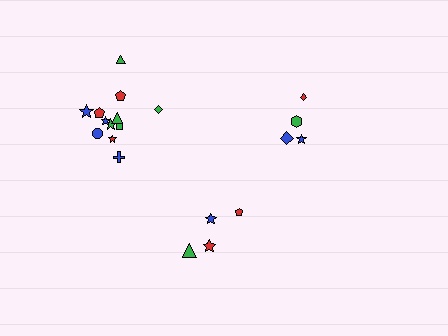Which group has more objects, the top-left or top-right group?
The top-left group.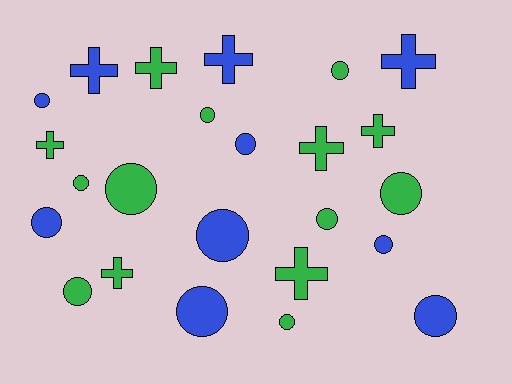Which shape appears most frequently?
Circle, with 15 objects.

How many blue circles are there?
There are 7 blue circles.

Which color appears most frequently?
Green, with 14 objects.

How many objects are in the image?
There are 24 objects.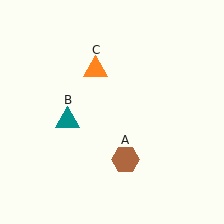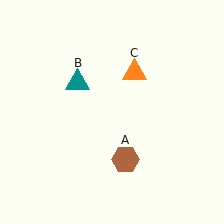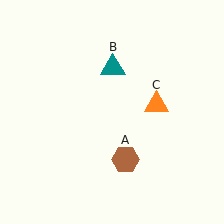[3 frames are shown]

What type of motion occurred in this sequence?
The teal triangle (object B), orange triangle (object C) rotated clockwise around the center of the scene.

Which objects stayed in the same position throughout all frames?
Brown hexagon (object A) remained stationary.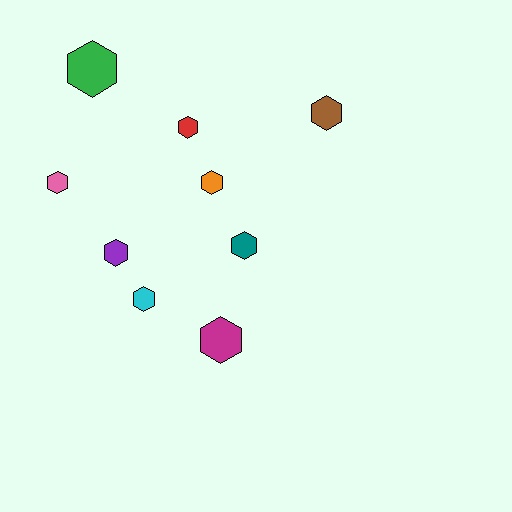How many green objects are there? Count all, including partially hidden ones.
There is 1 green object.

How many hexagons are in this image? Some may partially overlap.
There are 9 hexagons.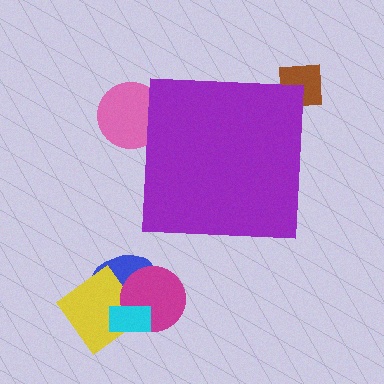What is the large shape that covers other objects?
A purple square.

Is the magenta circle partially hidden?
No, the magenta circle is fully visible.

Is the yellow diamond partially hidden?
No, the yellow diamond is fully visible.